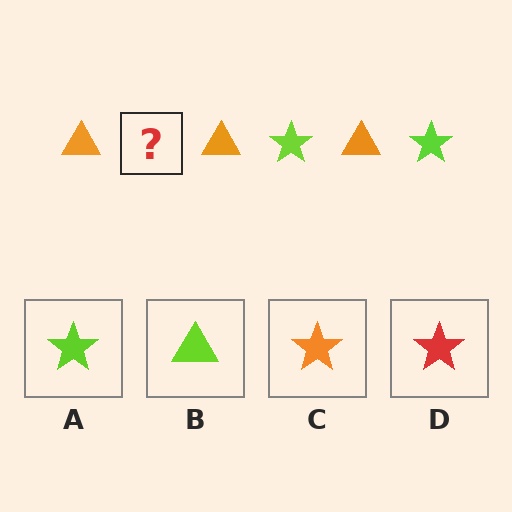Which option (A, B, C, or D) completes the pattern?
A.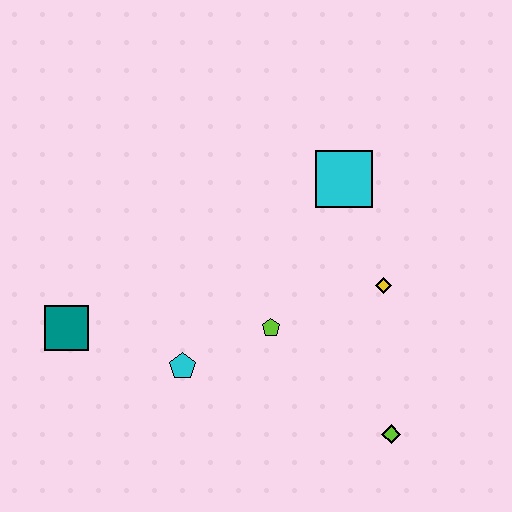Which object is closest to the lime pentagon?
The cyan pentagon is closest to the lime pentagon.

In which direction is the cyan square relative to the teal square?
The cyan square is to the right of the teal square.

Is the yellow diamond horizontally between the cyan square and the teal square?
No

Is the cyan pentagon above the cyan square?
No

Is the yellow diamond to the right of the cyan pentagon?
Yes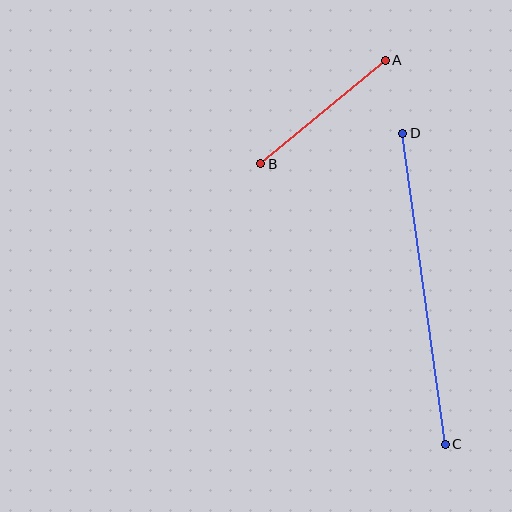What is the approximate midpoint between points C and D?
The midpoint is at approximately (424, 289) pixels.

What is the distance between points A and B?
The distance is approximately 162 pixels.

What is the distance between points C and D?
The distance is approximately 314 pixels.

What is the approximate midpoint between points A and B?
The midpoint is at approximately (323, 112) pixels.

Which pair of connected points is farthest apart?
Points C and D are farthest apart.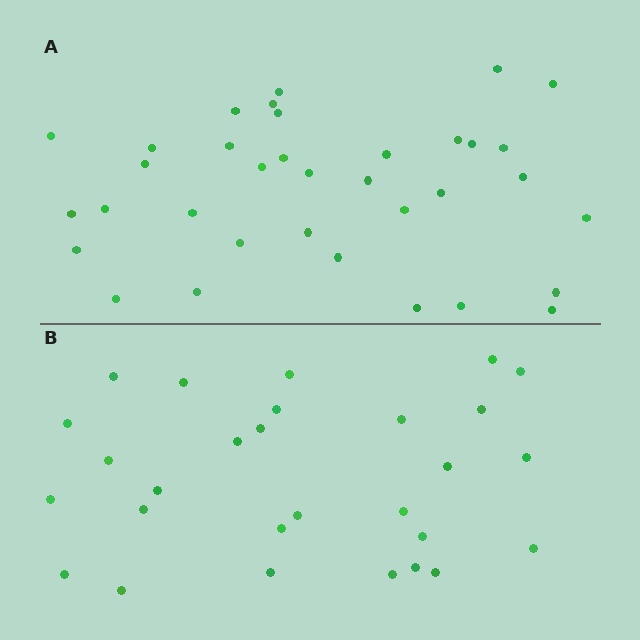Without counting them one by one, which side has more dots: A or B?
Region A (the top region) has more dots.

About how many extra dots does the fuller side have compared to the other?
Region A has roughly 8 or so more dots than region B.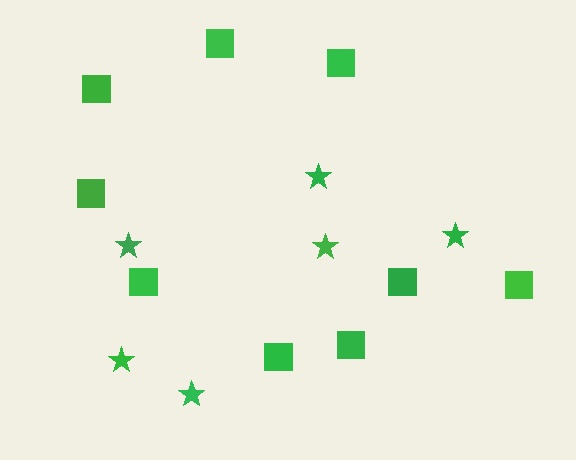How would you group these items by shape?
There are 2 groups: one group of stars (6) and one group of squares (9).